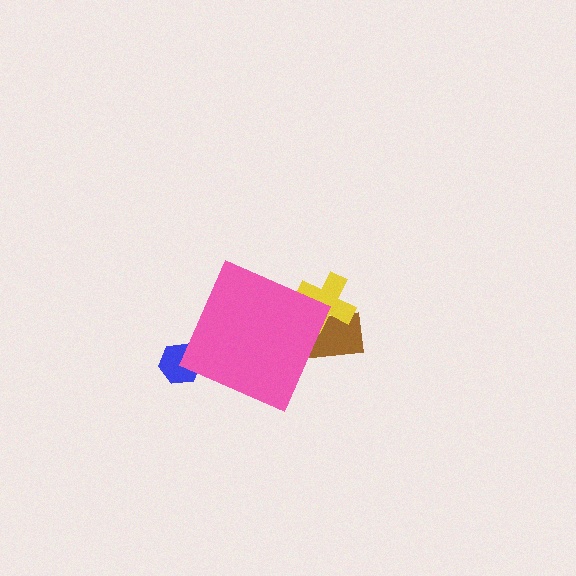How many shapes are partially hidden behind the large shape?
3 shapes are partially hidden.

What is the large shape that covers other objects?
A pink diamond.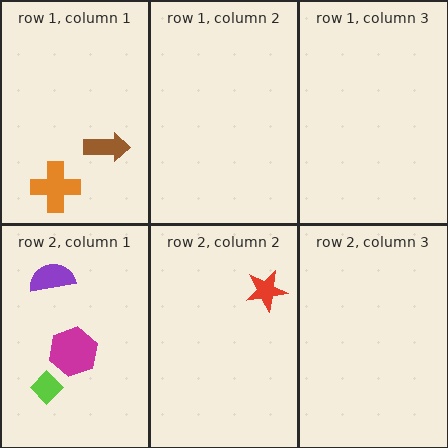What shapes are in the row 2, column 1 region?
The lime diamond, the purple semicircle, the magenta hexagon.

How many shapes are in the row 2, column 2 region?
1.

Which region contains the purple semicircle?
The row 2, column 1 region.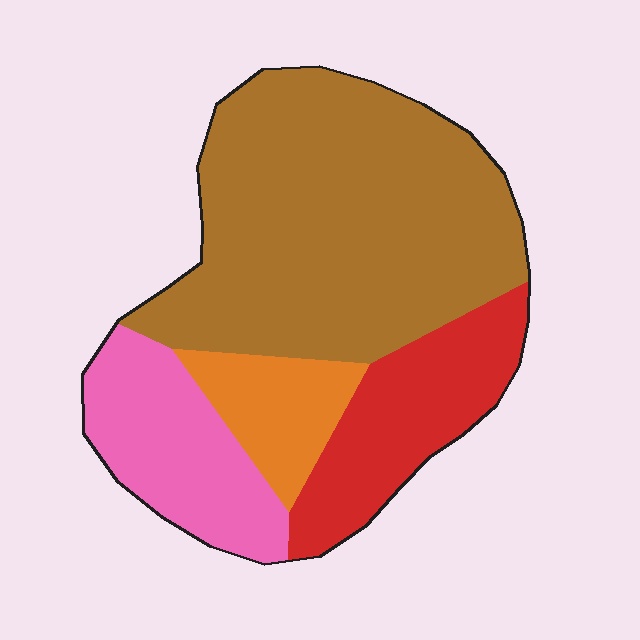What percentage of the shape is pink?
Pink covers around 20% of the shape.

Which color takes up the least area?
Orange, at roughly 10%.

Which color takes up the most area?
Brown, at roughly 55%.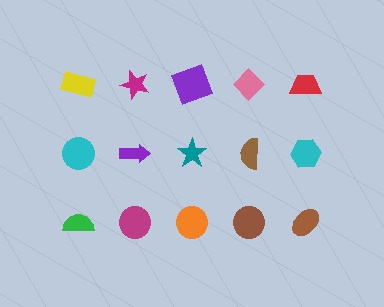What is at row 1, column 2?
A magenta star.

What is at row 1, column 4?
A pink diamond.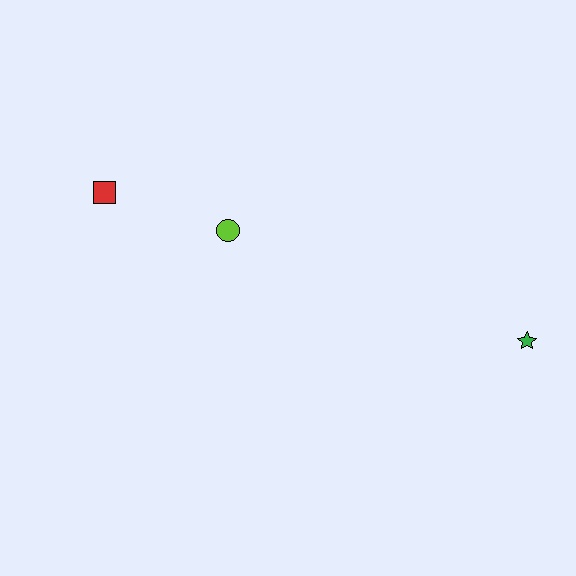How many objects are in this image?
There are 3 objects.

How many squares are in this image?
There is 1 square.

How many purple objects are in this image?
There are no purple objects.